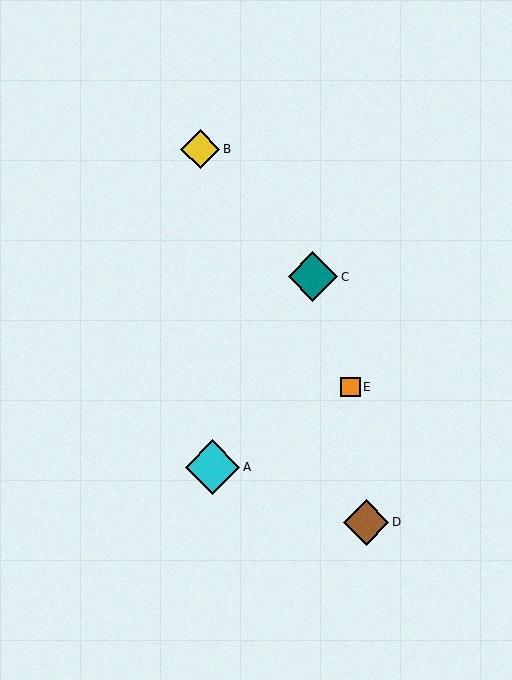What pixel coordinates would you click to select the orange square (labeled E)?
Click at (351, 387) to select the orange square E.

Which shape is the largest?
The cyan diamond (labeled A) is the largest.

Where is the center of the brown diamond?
The center of the brown diamond is at (366, 522).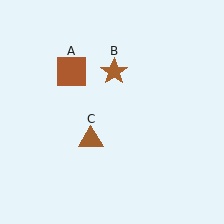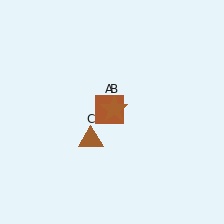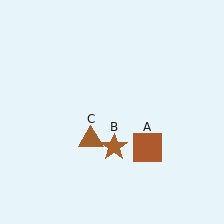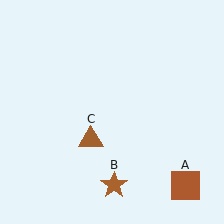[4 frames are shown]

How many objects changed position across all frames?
2 objects changed position: brown square (object A), brown star (object B).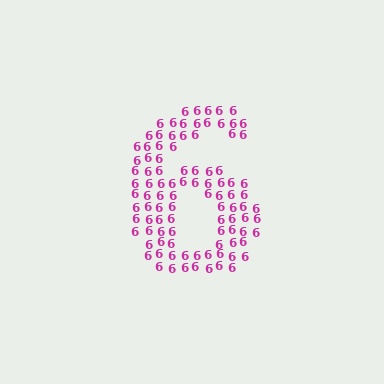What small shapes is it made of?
It is made of small digit 6's.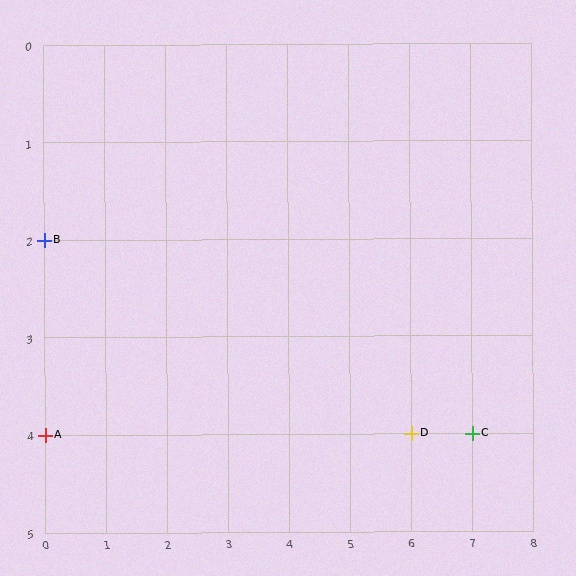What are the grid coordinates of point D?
Point D is at grid coordinates (6, 4).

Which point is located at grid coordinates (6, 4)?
Point D is at (6, 4).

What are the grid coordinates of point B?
Point B is at grid coordinates (0, 2).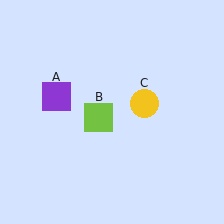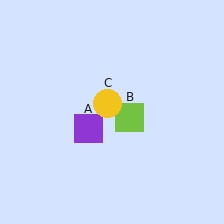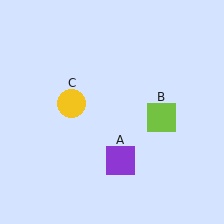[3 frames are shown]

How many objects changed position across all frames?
3 objects changed position: purple square (object A), lime square (object B), yellow circle (object C).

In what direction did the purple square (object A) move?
The purple square (object A) moved down and to the right.